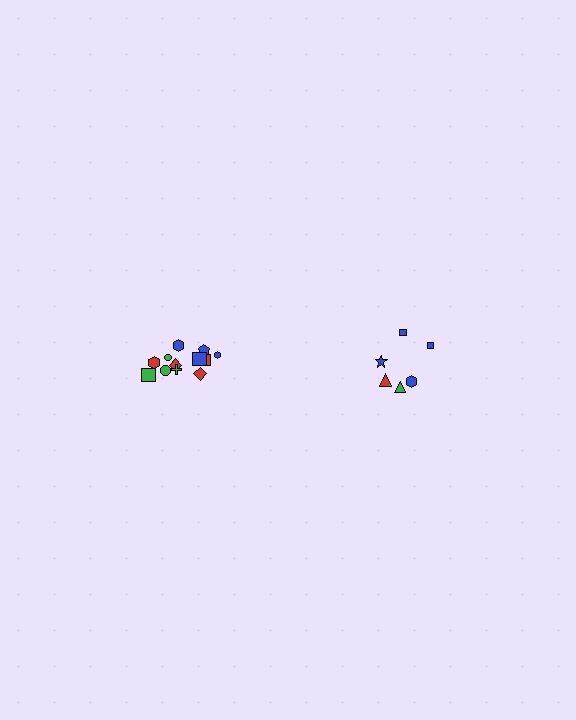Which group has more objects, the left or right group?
The left group.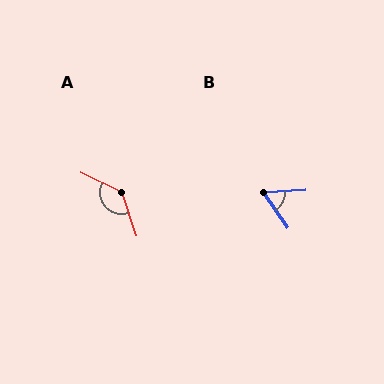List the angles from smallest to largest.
B (58°), A (134°).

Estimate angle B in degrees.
Approximately 58 degrees.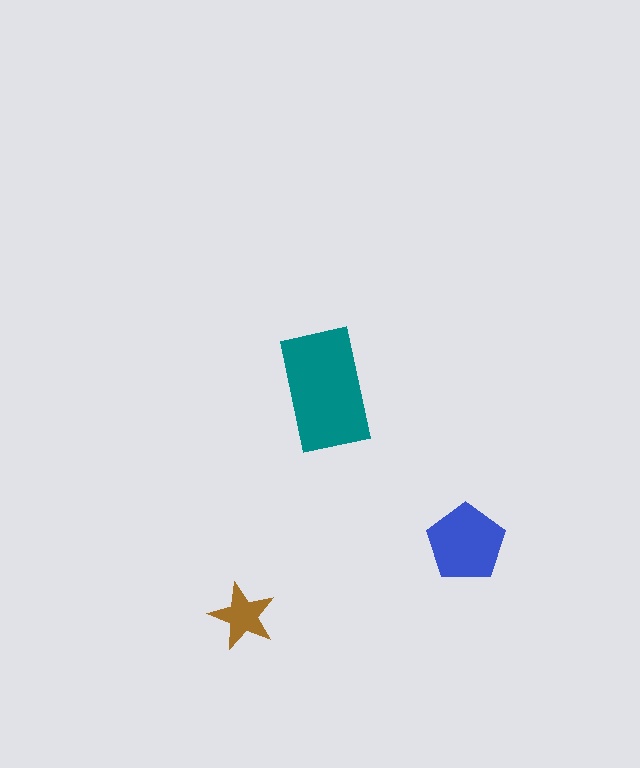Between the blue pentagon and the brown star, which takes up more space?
The blue pentagon.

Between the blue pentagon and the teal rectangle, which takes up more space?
The teal rectangle.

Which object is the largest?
The teal rectangle.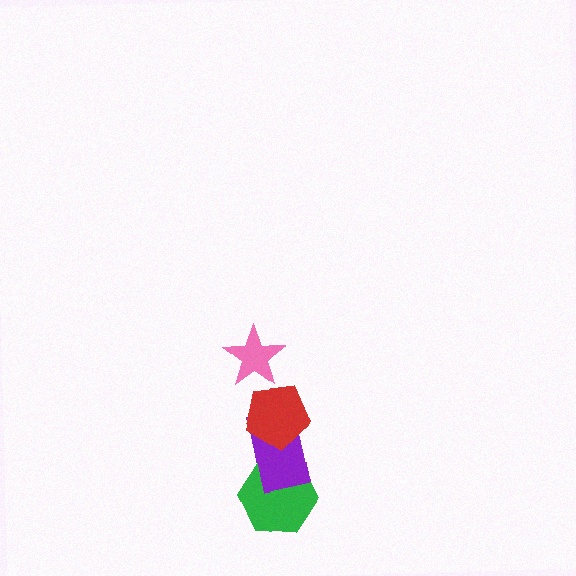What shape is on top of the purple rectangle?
The red pentagon is on top of the purple rectangle.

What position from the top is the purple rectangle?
The purple rectangle is 3rd from the top.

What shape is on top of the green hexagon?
The purple rectangle is on top of the green hexagon.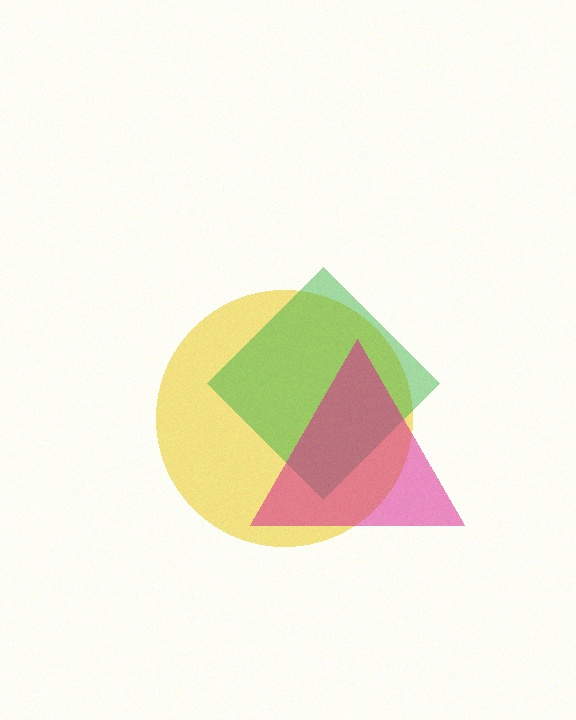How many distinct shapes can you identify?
There are 3 distinct shapes: a yellow circle, a green diamond, a magenta triangle.